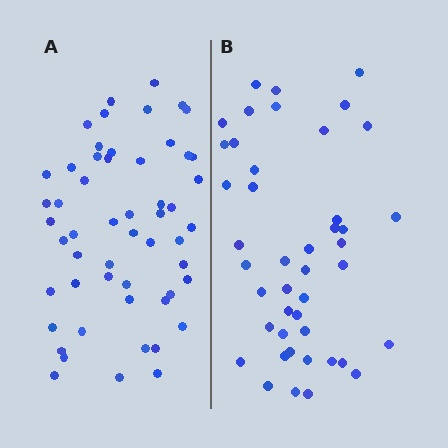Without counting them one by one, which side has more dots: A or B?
Region A (the left region) has more dots.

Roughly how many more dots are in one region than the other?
Region A has roughly 10 or so more dots than region B.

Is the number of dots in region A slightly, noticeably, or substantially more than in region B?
Region A has only slightly more — the two regions are fairly close. The ratio is roughly 1.2 to 1.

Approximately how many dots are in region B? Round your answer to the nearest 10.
About 40 dots. (The exact count is 44, which rounds to 40.)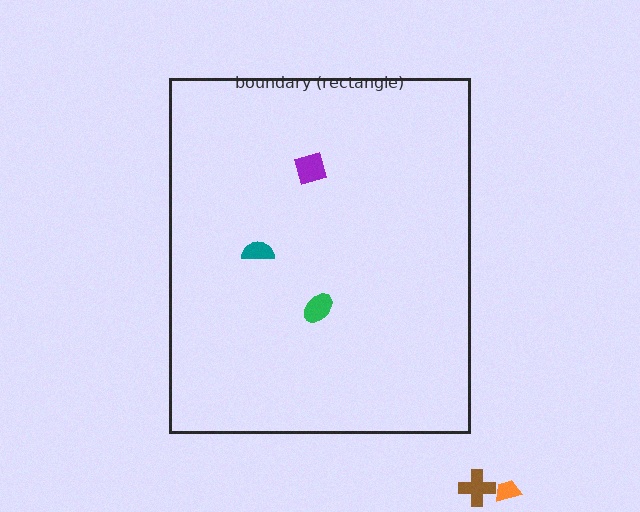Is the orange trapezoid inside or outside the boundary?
Outside.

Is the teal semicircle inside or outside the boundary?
Inside.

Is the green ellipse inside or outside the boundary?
Inside.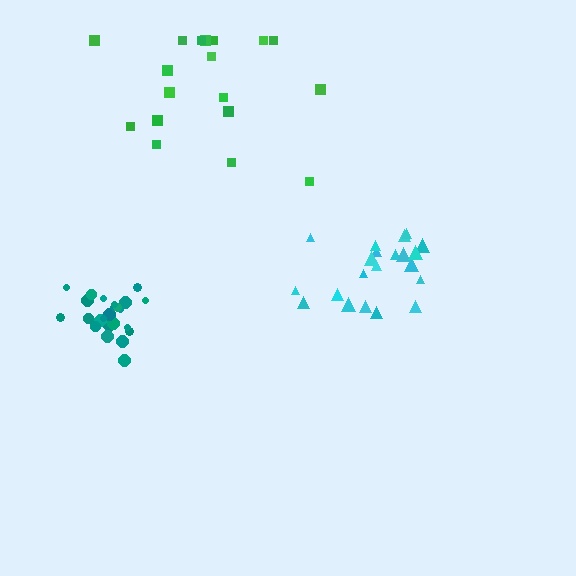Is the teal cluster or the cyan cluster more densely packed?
Teal.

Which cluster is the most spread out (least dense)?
Green.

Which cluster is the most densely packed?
Teal.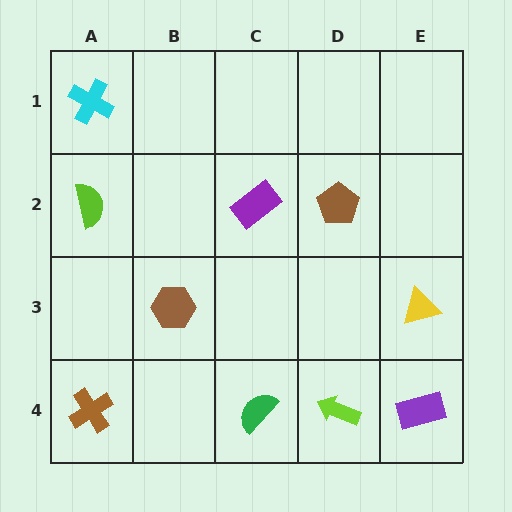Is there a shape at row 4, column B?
No, that cell is empty.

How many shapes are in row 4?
4 shapes.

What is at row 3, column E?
A yellow triangle.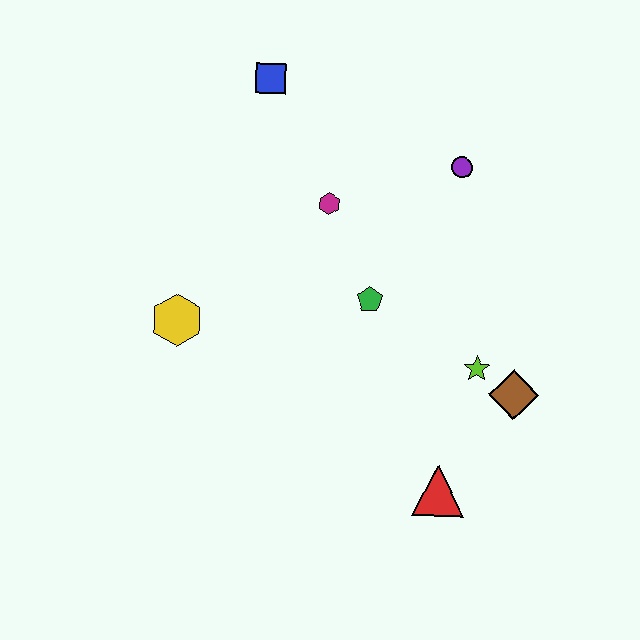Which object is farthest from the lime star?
The blue square is farthest from the lime star.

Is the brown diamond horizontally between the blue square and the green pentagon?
No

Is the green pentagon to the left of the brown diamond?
Yes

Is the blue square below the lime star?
No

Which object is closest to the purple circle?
The magenta hexagon is closest to the purple circle.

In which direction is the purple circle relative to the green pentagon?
The purple circle is above the green pentagon.